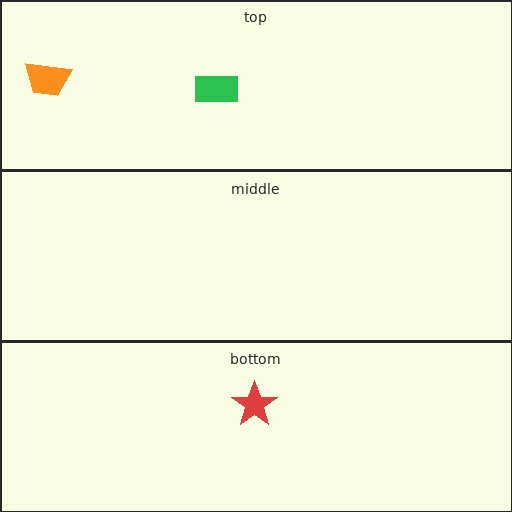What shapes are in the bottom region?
The red star.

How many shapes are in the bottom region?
1.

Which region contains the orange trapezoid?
The top region.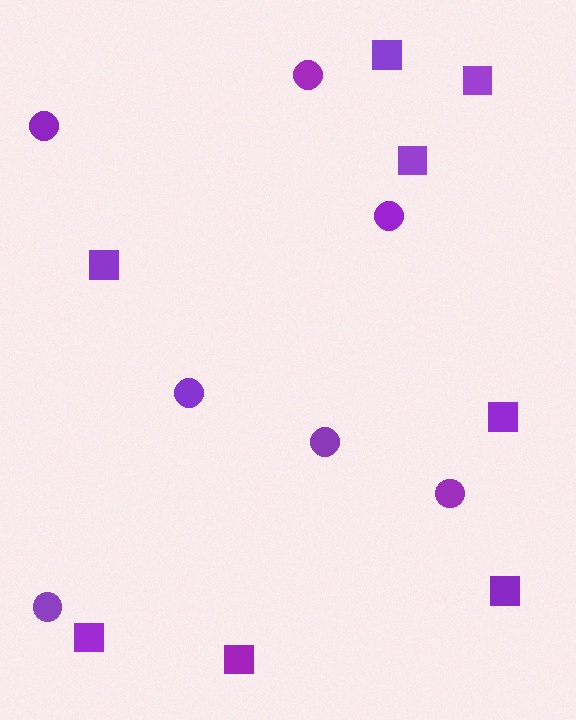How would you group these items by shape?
There are 2 groups: one group of squares (8) and one group of circles (7).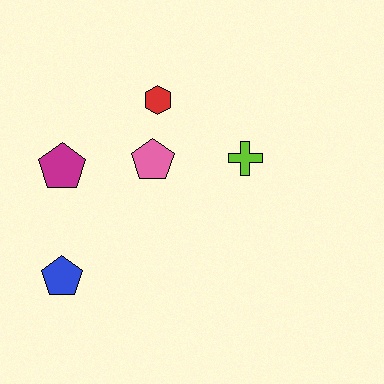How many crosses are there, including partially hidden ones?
There is 1 cross.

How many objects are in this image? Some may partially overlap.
There are 5 objects.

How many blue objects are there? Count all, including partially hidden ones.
There is 1 blue object.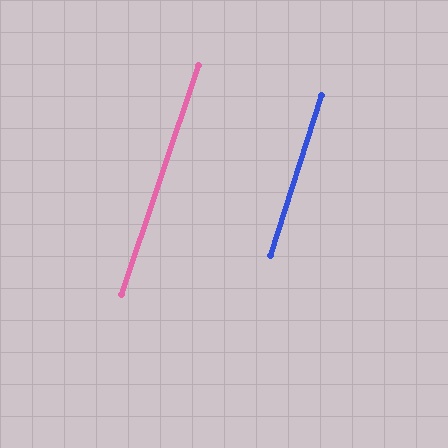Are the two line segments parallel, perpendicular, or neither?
Parallel — their directions differ by only 0.7°.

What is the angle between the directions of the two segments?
Approximately 1 degree.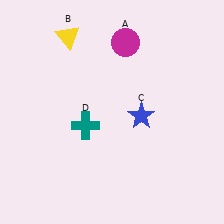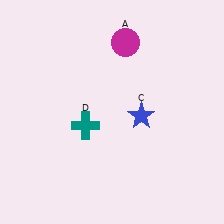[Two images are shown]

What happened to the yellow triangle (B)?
The yellow triangle (B) was removed in Image 2. It was in the top-left area of Image 1.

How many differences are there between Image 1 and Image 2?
There is 1 difference between the two images.